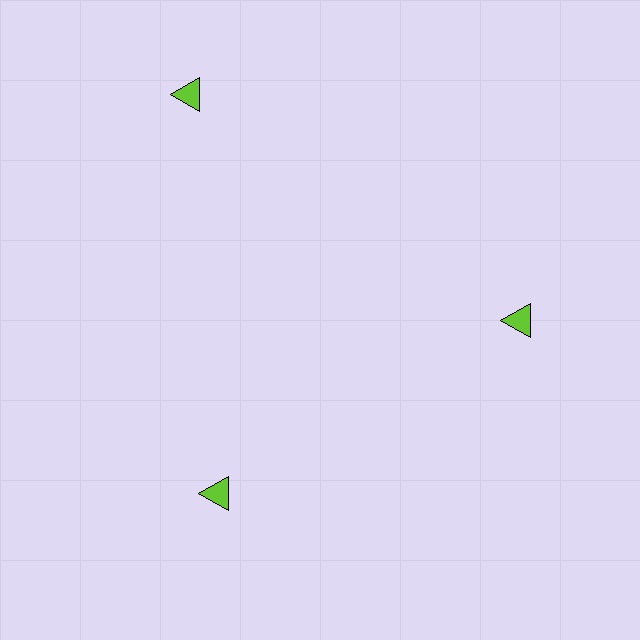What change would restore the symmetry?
The symmetry would be restored by moving it inward, back onto the ring so that all 3 triangles sit at equal angles and equal distance from the center.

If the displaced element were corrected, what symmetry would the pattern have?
It would have 3-fold rotational symmetry — the pattern would map onto itself every 120 degrees.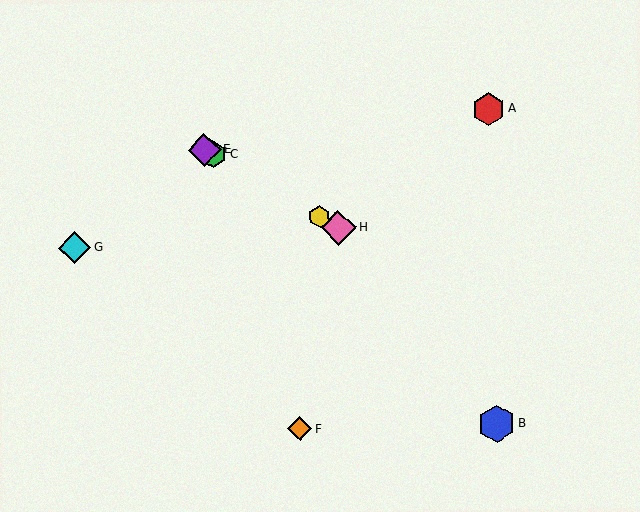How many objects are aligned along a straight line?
4 objects (C, D, E, H) are aligned along a straight line.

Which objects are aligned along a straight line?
Objects C, D, E, H are aligned along a straight line.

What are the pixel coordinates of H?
Object H is at (338, 227).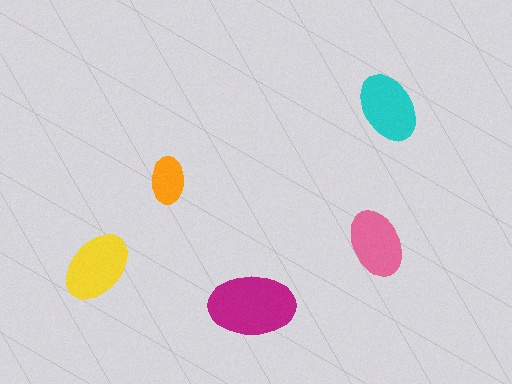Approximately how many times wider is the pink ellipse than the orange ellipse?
About 1.5 times wider.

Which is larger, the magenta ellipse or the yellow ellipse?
The magenta one.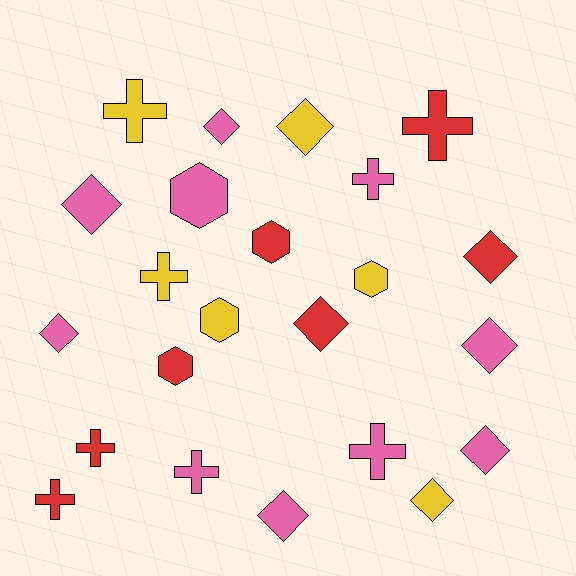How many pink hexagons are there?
There is 1 pink hexagon.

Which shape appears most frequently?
Diamond, with 10 objects.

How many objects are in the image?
There are 23 objects.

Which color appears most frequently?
Pink, with 10 objects.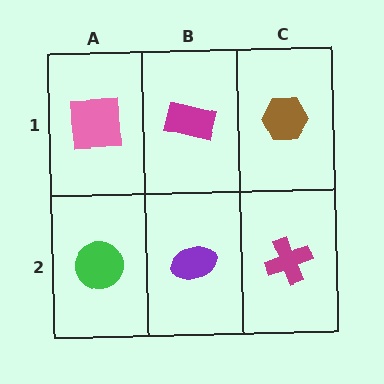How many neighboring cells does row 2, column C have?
2.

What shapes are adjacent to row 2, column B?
A magenta rectangle (row 1, column B), a green circle (row 2, column A), a magenta cross (row 2, column C).